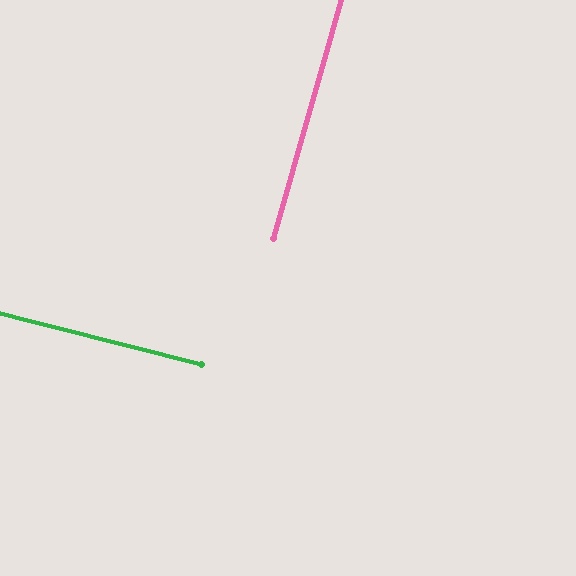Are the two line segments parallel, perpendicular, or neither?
Perpendicular — they meet at approximately 89°.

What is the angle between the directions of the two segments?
Approximately 89 degrees.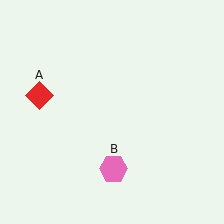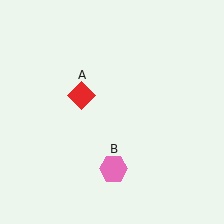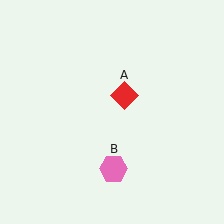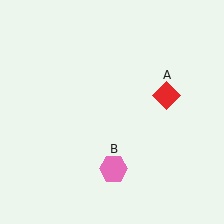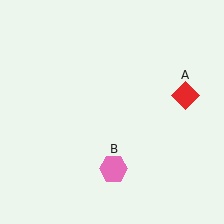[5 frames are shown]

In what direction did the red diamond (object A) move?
The red diamond (object A) moved right.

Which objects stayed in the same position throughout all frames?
Pink hexagon (object B) remained stationary.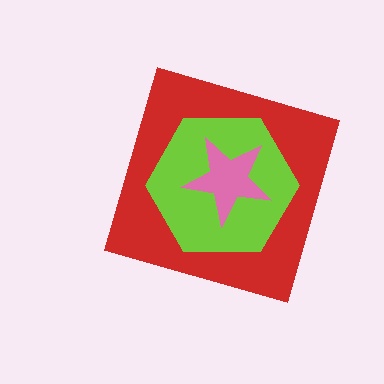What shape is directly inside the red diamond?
The lime hexagon.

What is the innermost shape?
The pink star.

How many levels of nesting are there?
3.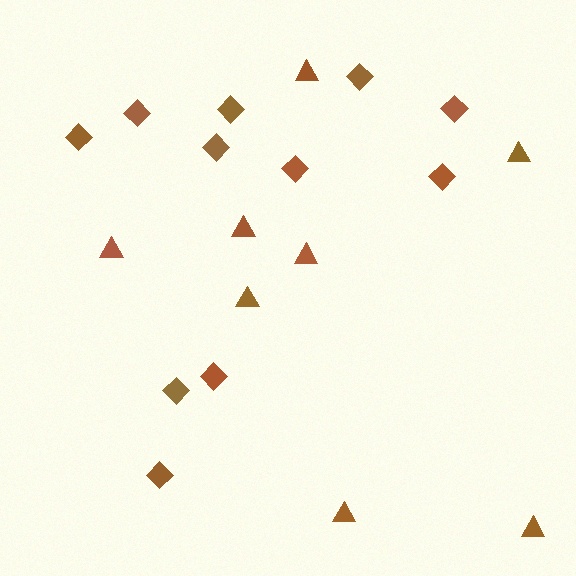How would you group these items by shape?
There are 2 groups: one group of diamonds (11) and one group of triangles (8).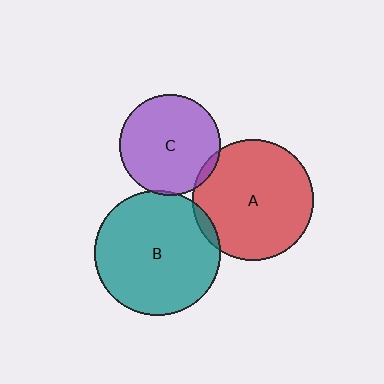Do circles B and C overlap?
Yes.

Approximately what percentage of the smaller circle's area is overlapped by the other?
Approximately 5%.